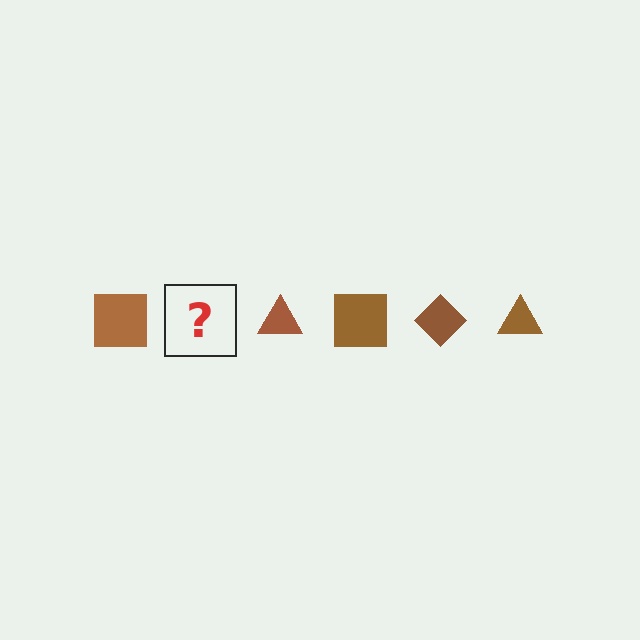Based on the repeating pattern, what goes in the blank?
The blank should be a brown diamond.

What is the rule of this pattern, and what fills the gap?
The rule is that the pattern cycles through square, diamond, triangle shapes in brown. The gap should be filled with a brown diamond.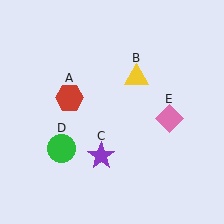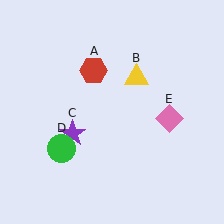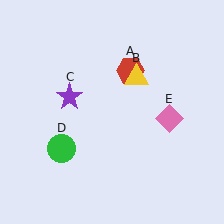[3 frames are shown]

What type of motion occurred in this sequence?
The red hexagon (object A), purple star (object C) rotated clockwise around the center of the scene.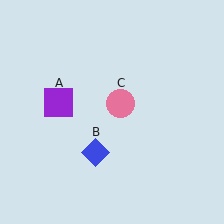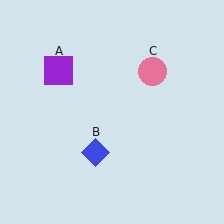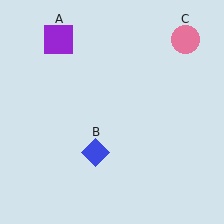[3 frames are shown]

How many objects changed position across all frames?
2 objects changed position: purple square (object A), pink circle (object C).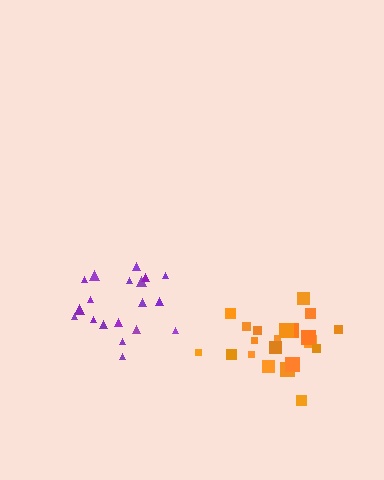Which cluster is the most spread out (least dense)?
Orange.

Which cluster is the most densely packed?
Purple.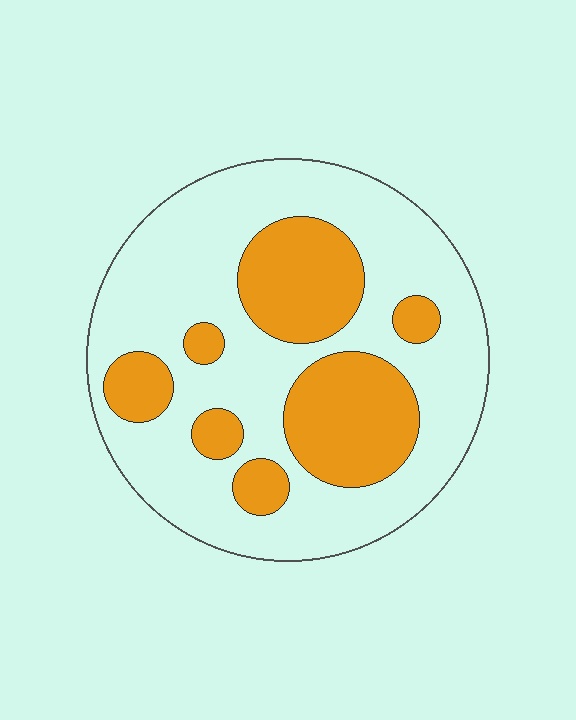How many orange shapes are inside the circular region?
7.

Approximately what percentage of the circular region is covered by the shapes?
Approximately 30%.